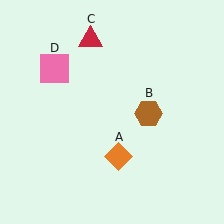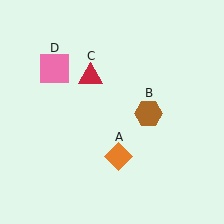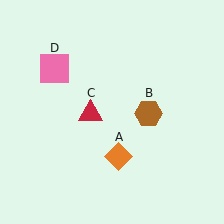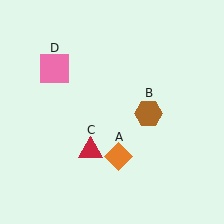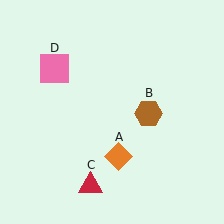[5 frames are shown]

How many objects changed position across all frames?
1 object changed position: red triangle (object C).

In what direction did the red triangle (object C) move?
The red triangle (object C) moved down.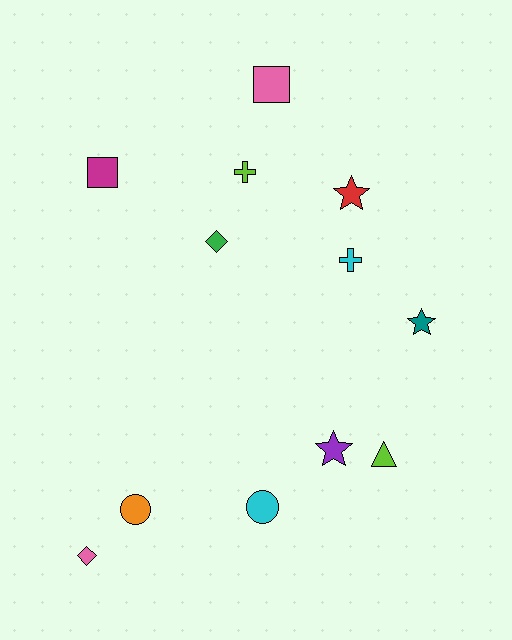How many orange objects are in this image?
There is 1 orange object.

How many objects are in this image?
There are 12 objects.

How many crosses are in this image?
There are 2 crosses.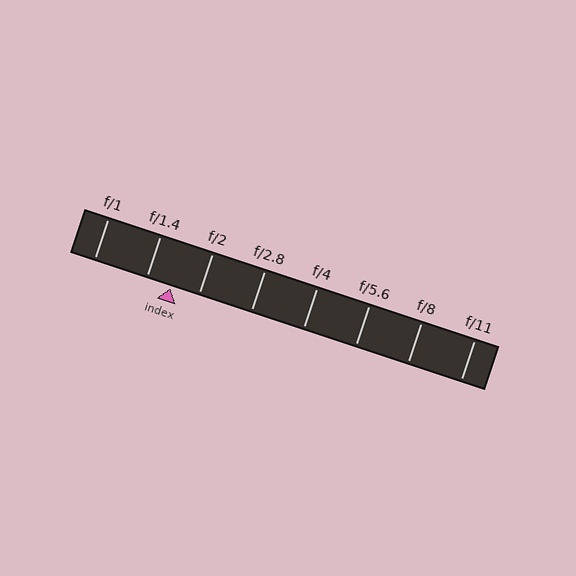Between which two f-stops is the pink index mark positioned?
The index mark is between f/1.4 and f/2.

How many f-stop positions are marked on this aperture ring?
There are 8 f-stop positions marked.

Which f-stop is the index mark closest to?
The index mark is closest to f/1.4.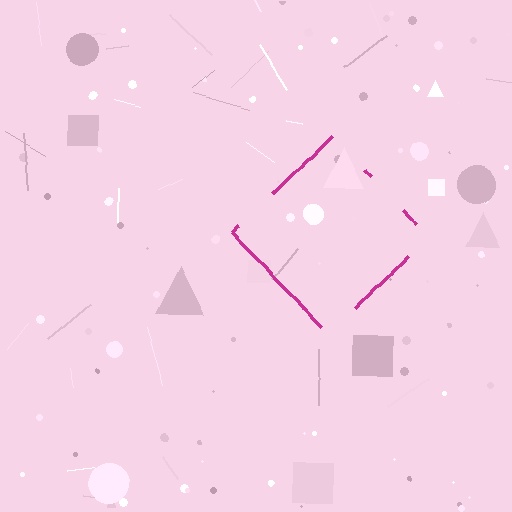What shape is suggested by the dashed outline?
The dashed outline suggests a diamond.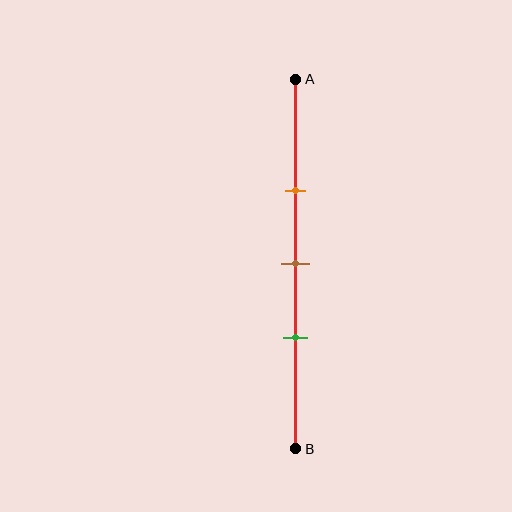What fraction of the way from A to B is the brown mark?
The brown mark is approximately 50% (0.5) of the way from A to B.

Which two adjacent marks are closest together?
The brown and green marks are the closest adjacent pair.